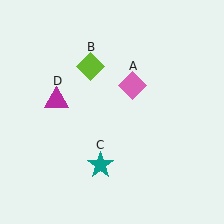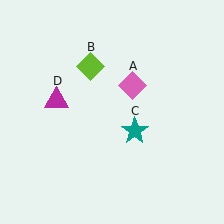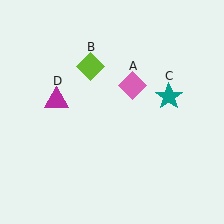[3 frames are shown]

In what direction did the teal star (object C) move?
The teal star (object C) moved up and to the right.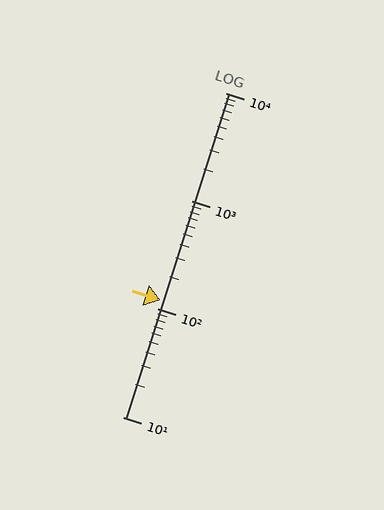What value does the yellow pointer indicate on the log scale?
The pointer indicates approximately 120.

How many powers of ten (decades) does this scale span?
The scale spans 3 decades, from 10 to 10000.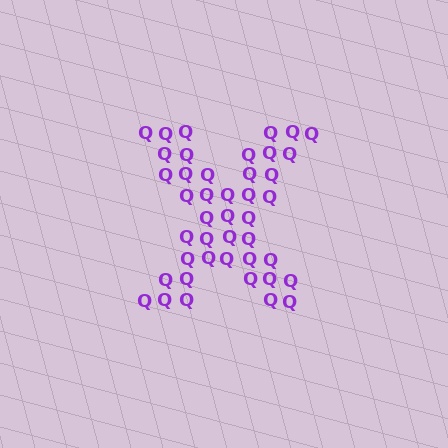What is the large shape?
The large shape is the letter X.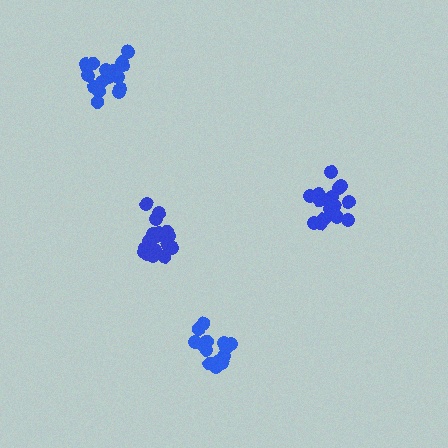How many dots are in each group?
Group 1: 18 dots, Group 2: 19 dots, Group 3: 14 dots, Group 4: 19 dots (70 total).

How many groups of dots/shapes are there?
There are 4 groups.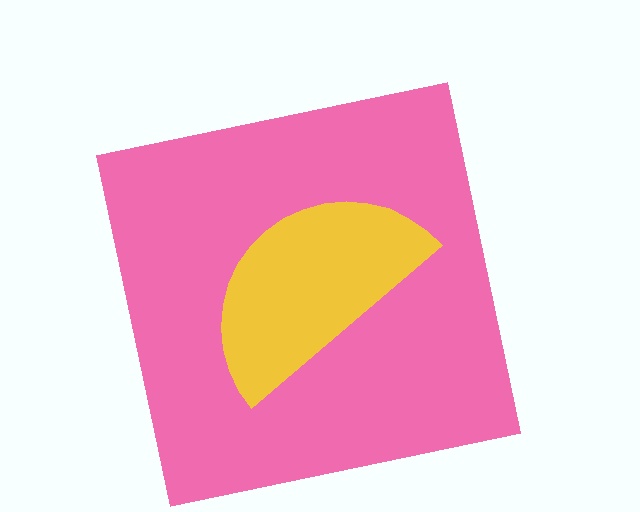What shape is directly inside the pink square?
The yellow semicircle.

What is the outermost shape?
The pink square.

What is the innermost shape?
The yellow semicircle.